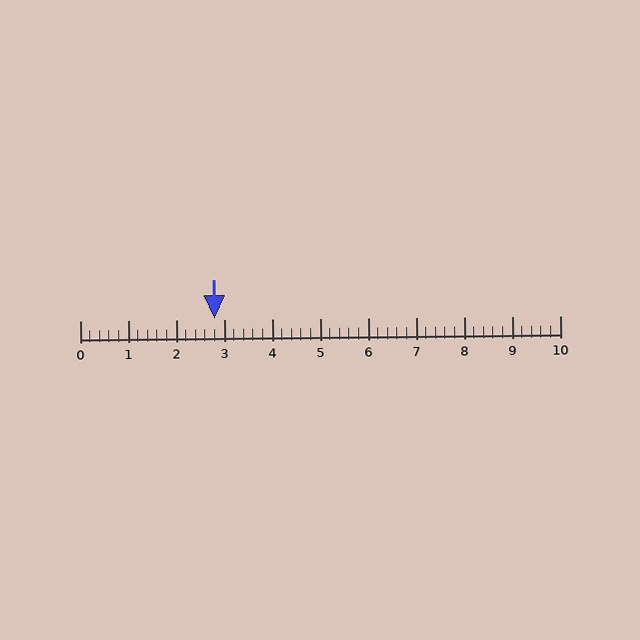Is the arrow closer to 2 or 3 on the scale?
The arrow is closer to 3.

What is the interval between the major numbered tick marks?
The major tick marks are spaced 1 units apart.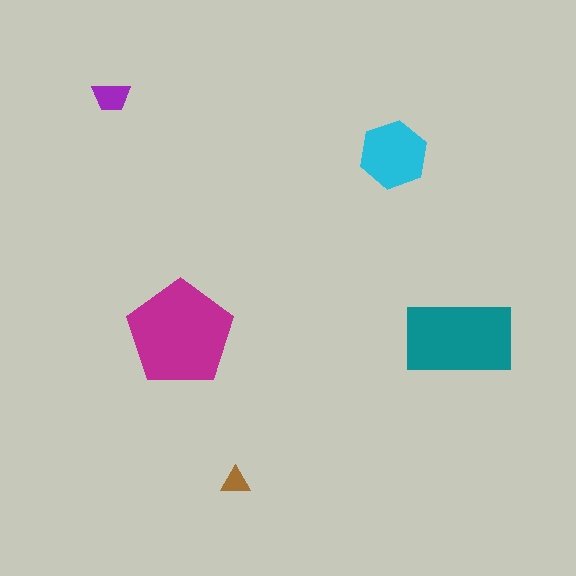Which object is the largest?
The magenta pentagon.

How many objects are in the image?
There are 5 objects in the image.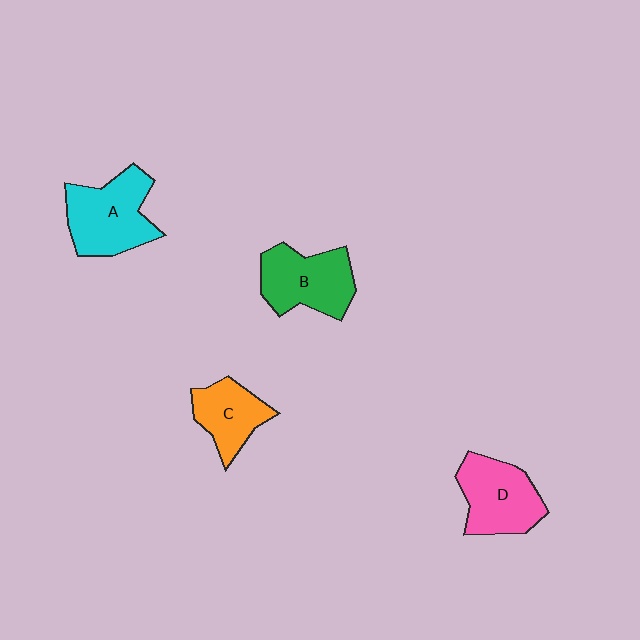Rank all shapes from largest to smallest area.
From largest to smallest: A (cyan), B (green), D (pink), C (orange).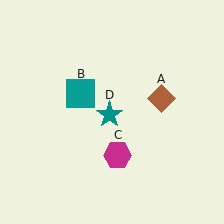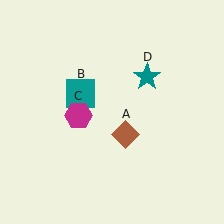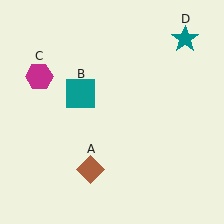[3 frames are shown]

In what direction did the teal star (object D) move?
The teal star (object D) moved up and to the right.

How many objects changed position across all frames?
3 objects changed position: brown diamond (object A), magenta hexagon (object C), teal star (object D).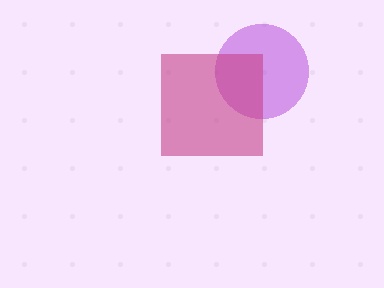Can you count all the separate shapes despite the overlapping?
Yes, there are 2 separate shapes.